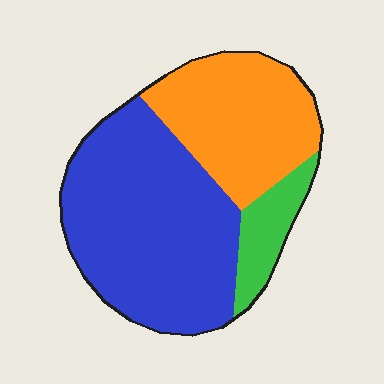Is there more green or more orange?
Orange.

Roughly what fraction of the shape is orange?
Orange takes up about one third (1/3) of the shape.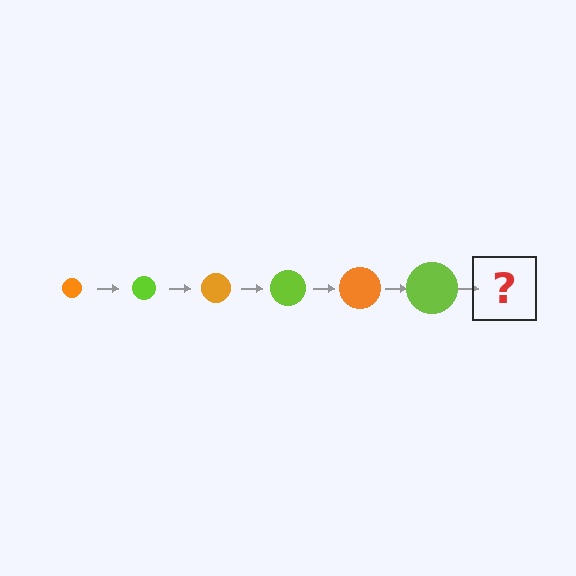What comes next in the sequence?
The next element should be an orange circle, larger than the previous one.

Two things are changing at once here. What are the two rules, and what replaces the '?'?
The two rules are that the circle grows larger each step and the color cycles through orange and lime. The '?' should be an orange circle, larger than the previous one.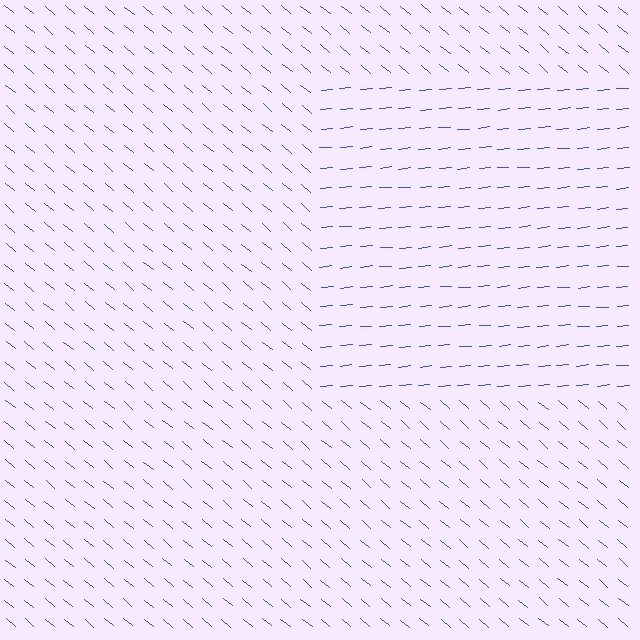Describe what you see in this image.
The image is filled with small blue line segments. A rectangle region in the image has lines oriented differently from the surrounding lines, creating a visible texture boundary.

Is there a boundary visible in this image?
Yes, there is a texture boundary formed by a change in line orientation.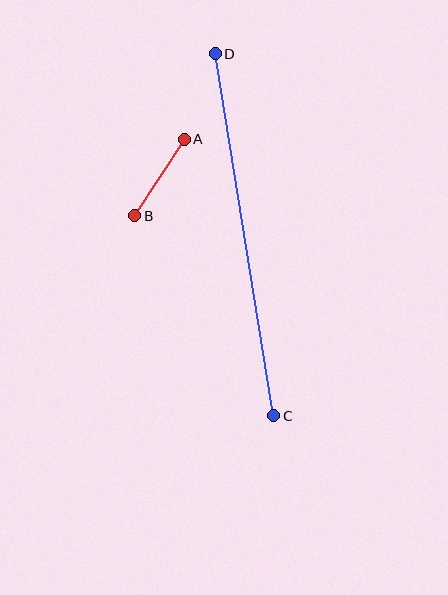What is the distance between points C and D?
The distance is approximately 367 pixels.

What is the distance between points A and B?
The distance is approximately 91 pixels.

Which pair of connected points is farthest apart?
Points C and D are farthest apart.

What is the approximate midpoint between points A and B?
The midpoint is at approximately (159, 178) pixels.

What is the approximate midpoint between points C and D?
The midpoint is at approximately (245, 235) pixels.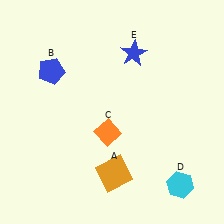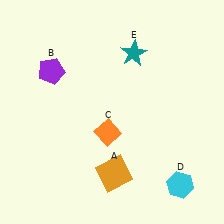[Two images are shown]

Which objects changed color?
B changed from blue to purple. E changed from blue to teal.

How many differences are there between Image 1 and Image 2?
There are 2 differences between the two images.